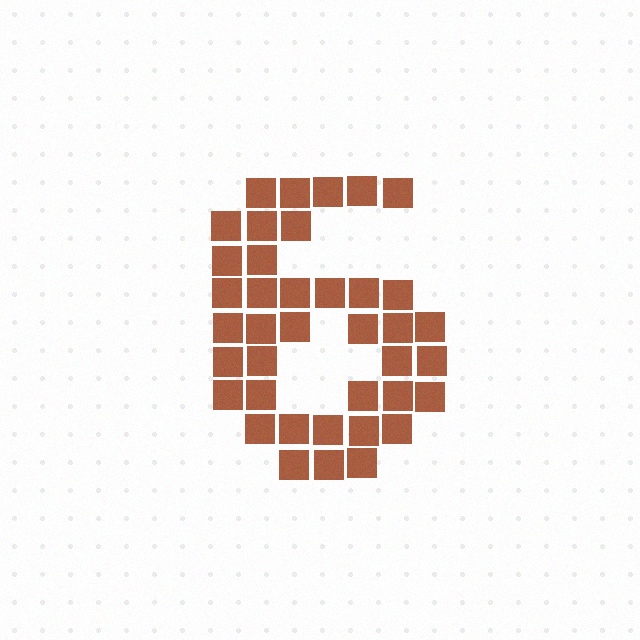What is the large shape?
The large shape is the digit 6.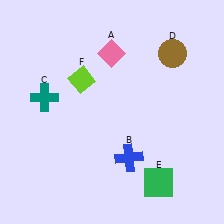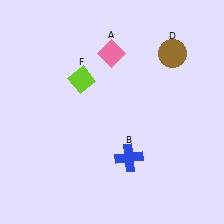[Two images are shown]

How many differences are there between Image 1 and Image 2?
There are 2 differences between the two images.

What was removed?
The green square (E), the teal cross (C) were removed in Image 2.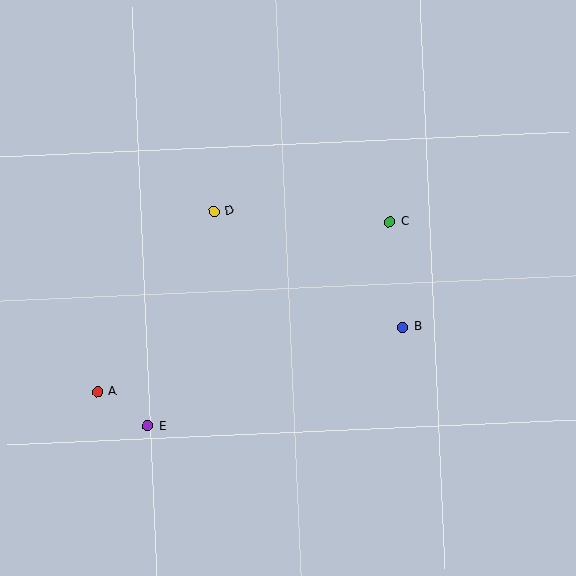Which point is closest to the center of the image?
Point D at (214, 211) is closest to the center.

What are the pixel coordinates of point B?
Point B is at (402, 327).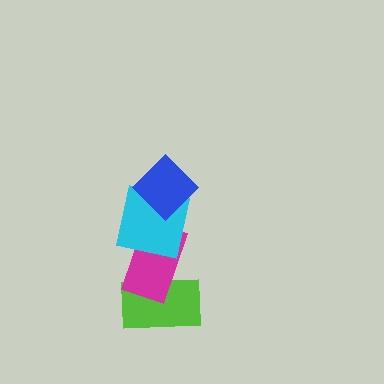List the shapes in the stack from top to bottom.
From top to bottom: the blue diamond, the cyan square, the magenta rectangle, the lime rectangle.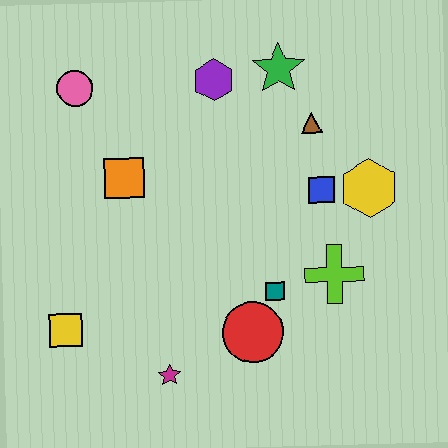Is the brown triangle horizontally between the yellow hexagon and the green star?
Yes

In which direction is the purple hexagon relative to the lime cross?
The purple hexagon is above the lime cross.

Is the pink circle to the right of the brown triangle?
No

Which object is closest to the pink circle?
The orange square is closest to the pink circle.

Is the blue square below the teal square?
No